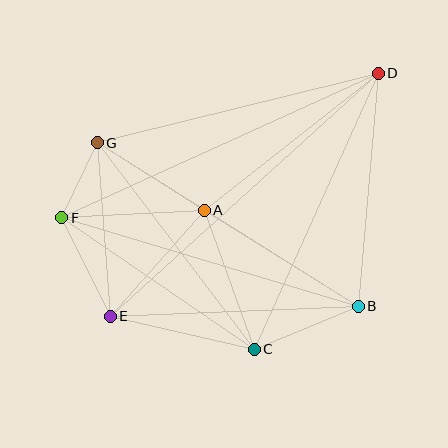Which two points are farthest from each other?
Points D and E are farthest from each other.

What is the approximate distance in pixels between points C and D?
The distance between C and D is approximately 303 pixels.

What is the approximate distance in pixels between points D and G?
The distance between D and G is approximately 289 pixels.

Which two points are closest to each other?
Points F and G are closest to each other.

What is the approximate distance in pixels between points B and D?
The distance between B and D is approximately 234 pixels.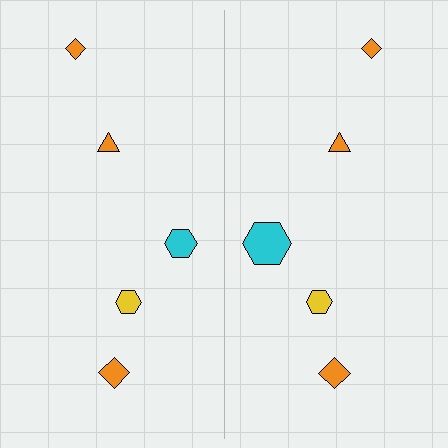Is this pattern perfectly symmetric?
No, the pattern is not perfectly symmetric. The cyan hexagon on the right side has a different size than its mirror counterpart.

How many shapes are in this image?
There are 10 shapes in this image.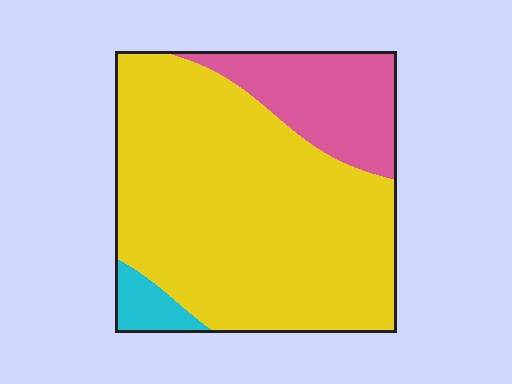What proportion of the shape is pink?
Pink covers 20% of the shape.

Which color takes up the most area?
Yellow, at roughly 75%.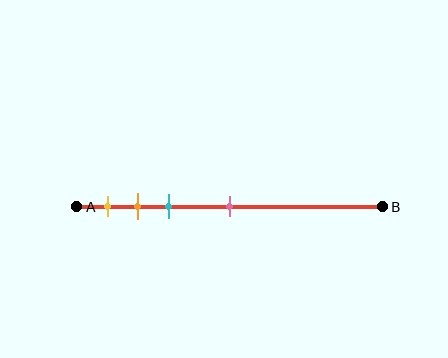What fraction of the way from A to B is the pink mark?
The pink mark is approximately 50% (0.5) of the way from A to B.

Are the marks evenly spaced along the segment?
No, the marks are not evenly spaced.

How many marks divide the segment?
There are 4 marks dividing the segment.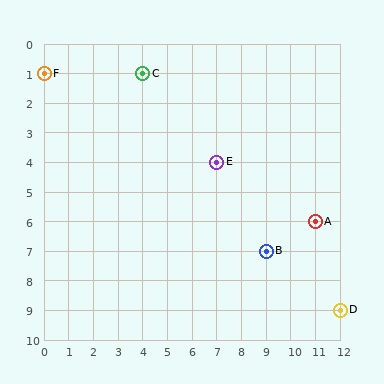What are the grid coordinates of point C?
Point C is at grid coordinates (4, 1).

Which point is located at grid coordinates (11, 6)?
Point A is at (11, 6).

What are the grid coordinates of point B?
Point B is at grid coordinates (9, 7).